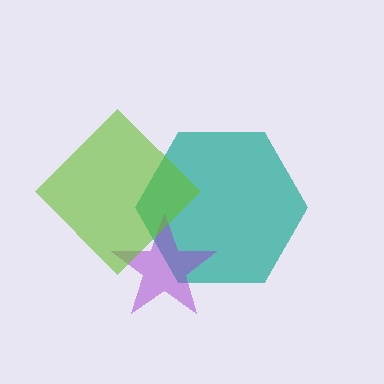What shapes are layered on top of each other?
The layered shapes are: a teal hexagon, a purple star, a lime diamond.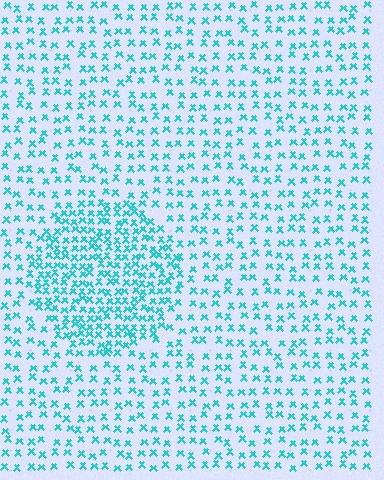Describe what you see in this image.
The image contains small cyan elements arranged at two different densities. A circle-shaped region is visible where the elements are more densely packed than the surrounding area.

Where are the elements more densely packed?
The elements are more densely packed inside the circle boundary.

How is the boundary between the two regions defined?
The boundary is defined by a change in element density (approximately 2.0x ratio). All elements are the same color, size, and shape.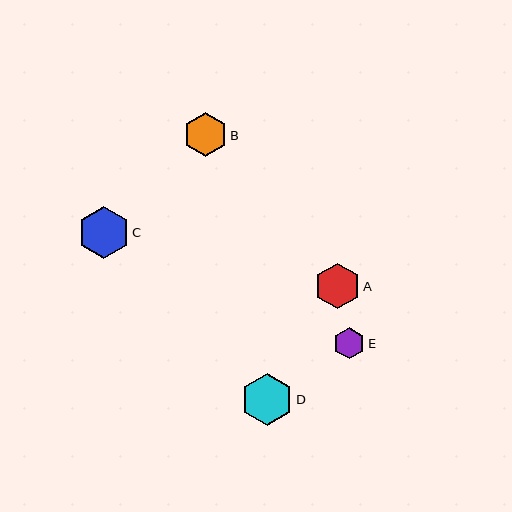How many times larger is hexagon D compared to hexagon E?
Hexagon D is approximately 1.7 times the size of hexagon E.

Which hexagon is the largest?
Hexagon D is the largest with a size of approximately 52 pixels.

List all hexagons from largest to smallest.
From largest to smallest: D, C, A, B, E.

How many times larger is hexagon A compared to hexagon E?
Hexagon A is approximately 1.5 times the size of hexagon E.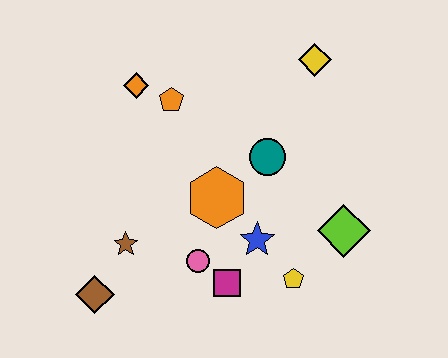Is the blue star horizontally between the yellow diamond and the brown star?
Yes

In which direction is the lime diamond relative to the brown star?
The lime diamond is to the right of the brown star.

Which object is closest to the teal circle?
The orange hexagon is closest to the teal circle.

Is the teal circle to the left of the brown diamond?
No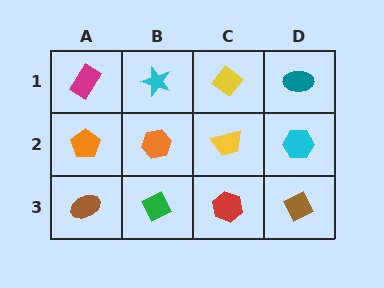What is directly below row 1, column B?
An orange hexagon.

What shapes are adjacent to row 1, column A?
An orange pentagon (row 2, column A), a cyan star (row 1, column B).